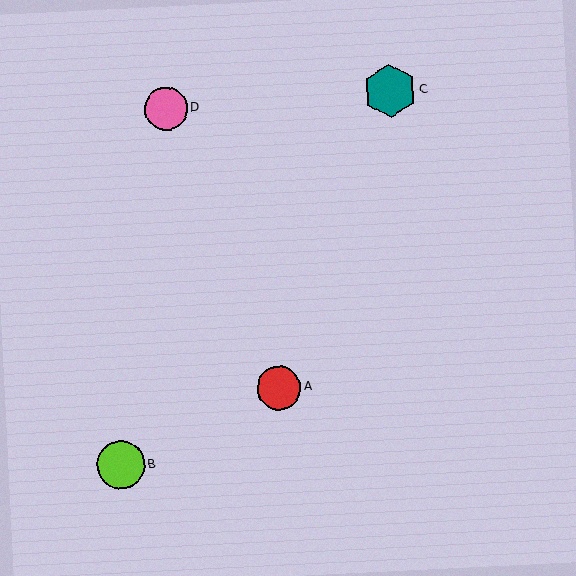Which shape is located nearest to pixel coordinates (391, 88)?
The teal hexagon (labeled C) at (390, 91) is nearest to that location.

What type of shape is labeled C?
Shape C is a teal hexagon.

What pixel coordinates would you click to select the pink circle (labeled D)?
Click at (166, 109) to select the pink circle D.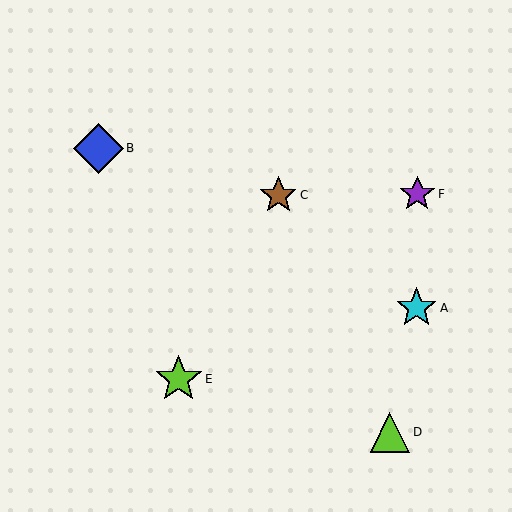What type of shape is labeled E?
Shape E is a lime star.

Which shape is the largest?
The blue diamond (labeled B) is the largest.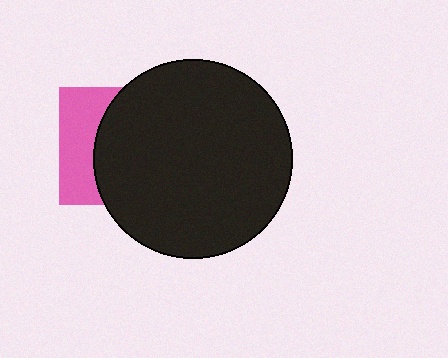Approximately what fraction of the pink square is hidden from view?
Roughly 65% of the pink square is hidden behind the black circle.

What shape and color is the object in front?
The object in front is a black circle.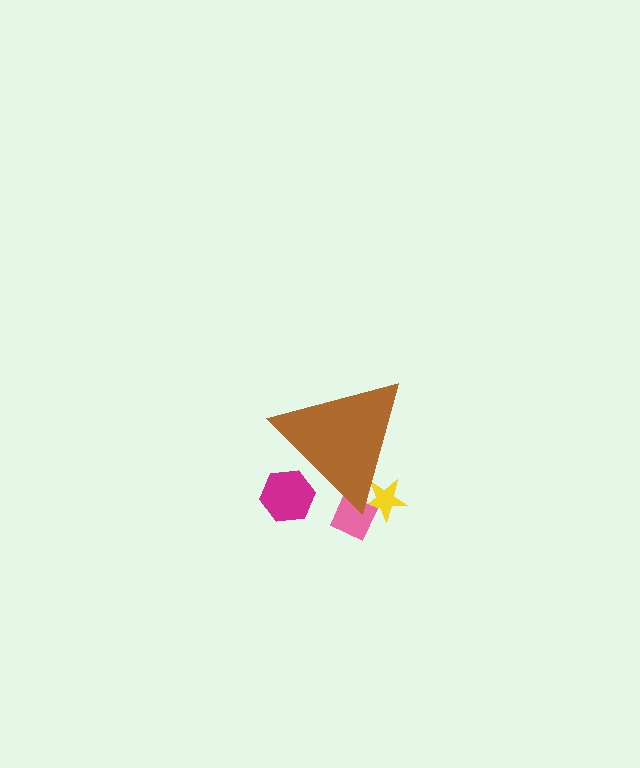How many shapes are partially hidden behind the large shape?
3 shapes are partially hidden.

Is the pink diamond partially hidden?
Yes, the pink diamond is partially hidden behind the brown triangle.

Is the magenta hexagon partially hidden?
Yes, the magenta hexagon is partially hidden behind the brown triangle.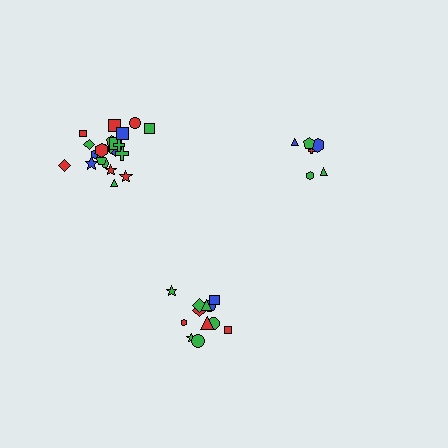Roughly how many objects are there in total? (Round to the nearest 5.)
Roughly 45 objects in total.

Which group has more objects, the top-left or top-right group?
The top-left group.